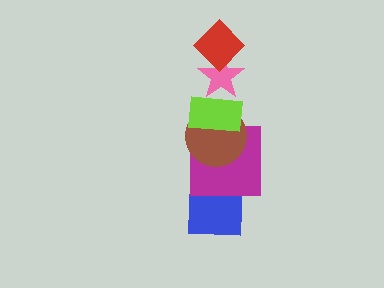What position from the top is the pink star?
The pink star is 2nd from the top.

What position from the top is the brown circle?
The brown circle is 4th from the top.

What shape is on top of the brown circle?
The lime rectangle is on top of the brown circle.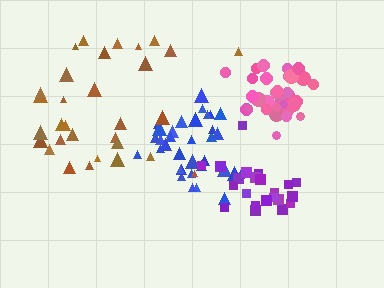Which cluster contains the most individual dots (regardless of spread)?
Blue (34).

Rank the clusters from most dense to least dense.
pink, blue, purple, brown.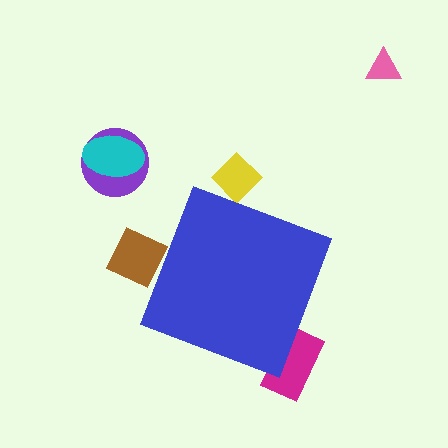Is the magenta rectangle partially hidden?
Yes, the magenta rectangle is partially hidden behind the blue diamond.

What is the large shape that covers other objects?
A blue diamond.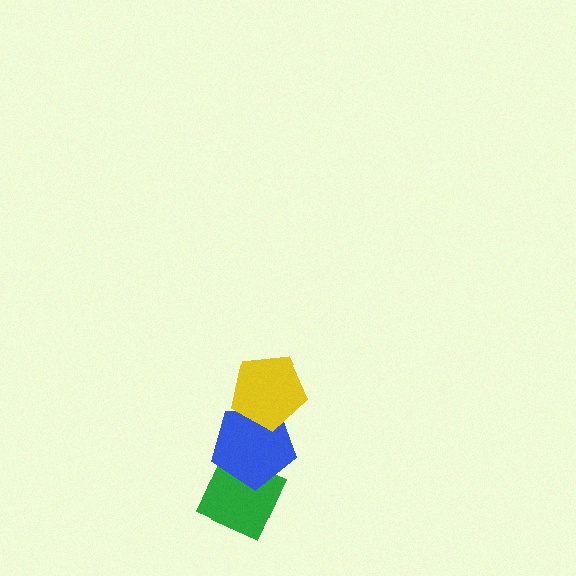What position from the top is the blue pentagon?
The blue pentagon is 2nd from the top.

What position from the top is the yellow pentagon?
The yellow pentagon is 1st from the top.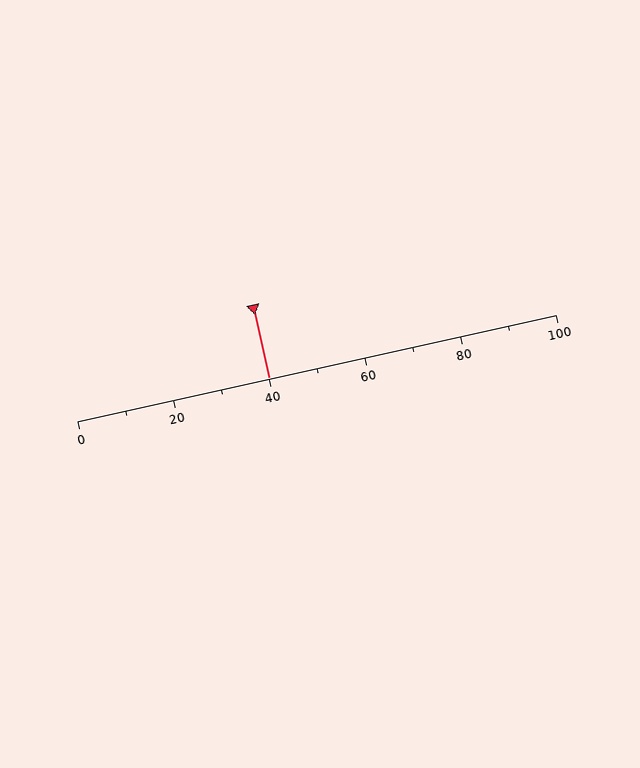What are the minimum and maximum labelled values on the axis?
The axis runs from 0 to 100.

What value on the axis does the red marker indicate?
The marker indicates approximately 40.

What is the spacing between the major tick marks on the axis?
The major ticks are spaced 20 apart.